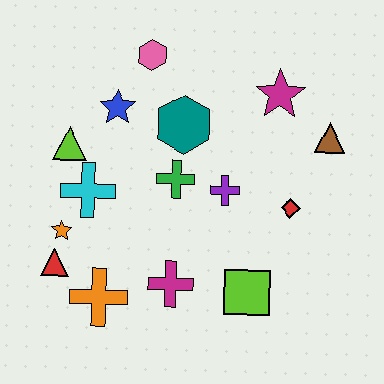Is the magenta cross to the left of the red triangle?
No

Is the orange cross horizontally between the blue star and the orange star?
Yes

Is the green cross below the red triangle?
No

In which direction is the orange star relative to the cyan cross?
The orange star is below the cyan cross.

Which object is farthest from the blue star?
The lime square is farthest from the blue star.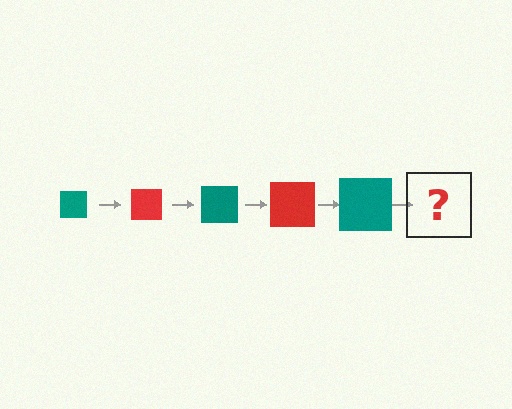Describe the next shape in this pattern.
It should be a red square, larger than the previous one.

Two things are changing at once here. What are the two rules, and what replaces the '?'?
The two rules are that the square grows larger each step and the color cycles through teal and red. The '?' should be a red square, larger than the previous one.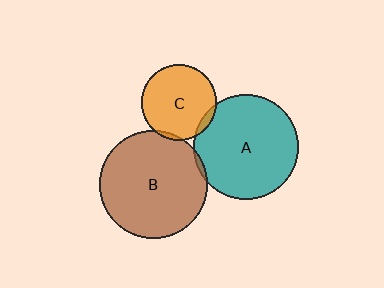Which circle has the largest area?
Circle B (brown).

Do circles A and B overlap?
Yes.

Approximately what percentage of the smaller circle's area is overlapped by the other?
Approximately 5%.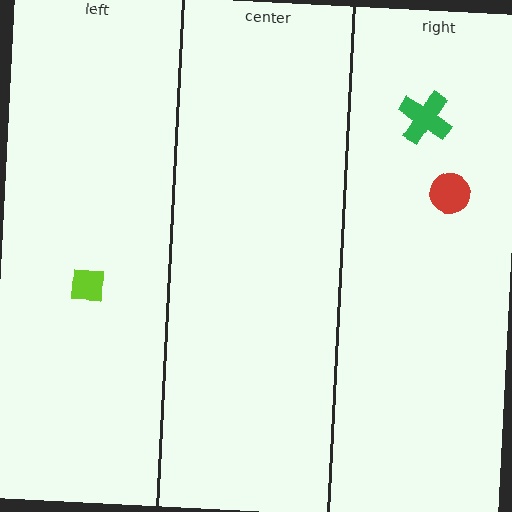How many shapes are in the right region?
2.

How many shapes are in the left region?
1.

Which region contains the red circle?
The right region.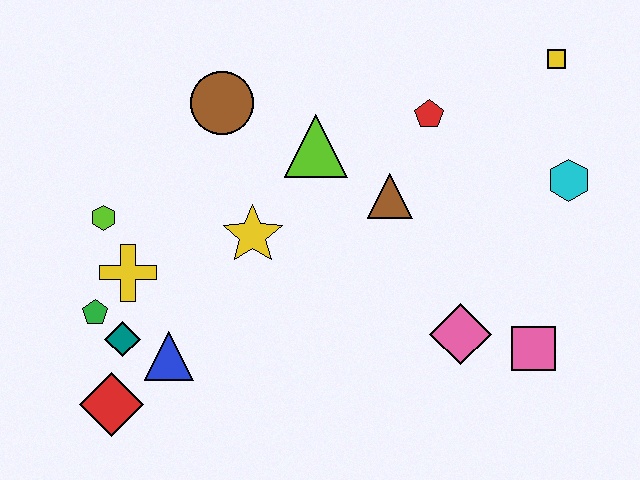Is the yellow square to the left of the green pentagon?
No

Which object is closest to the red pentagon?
The brown triangle is closest to the red pentagon.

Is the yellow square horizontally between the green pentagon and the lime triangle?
No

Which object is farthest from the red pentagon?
The red diamond is farthest from the red pentagon.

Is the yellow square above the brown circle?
Yes